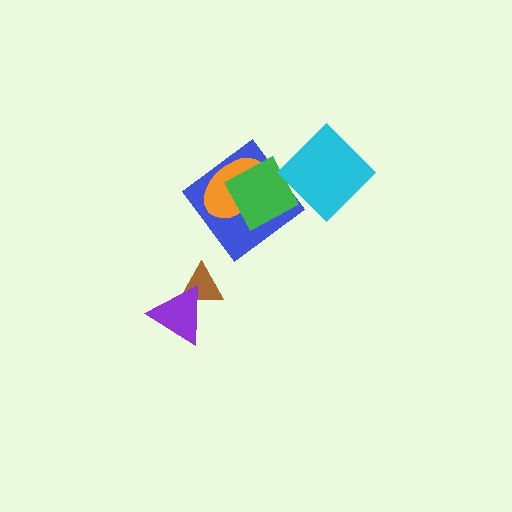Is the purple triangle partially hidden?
No, no other shape covers it.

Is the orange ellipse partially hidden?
Yes, it is partially covered by another shape.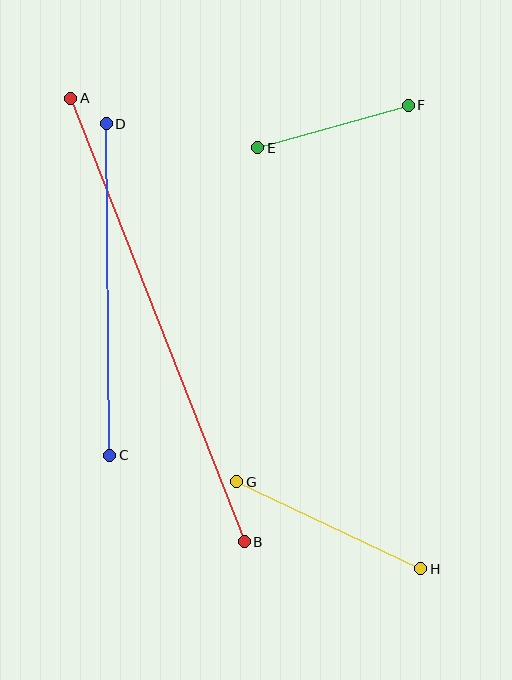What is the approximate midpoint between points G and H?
The midpoint is at approximately (329, 525) pixels.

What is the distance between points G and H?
The distance is approximately 204 pixels.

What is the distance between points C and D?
The distance is approximately 332 pixels.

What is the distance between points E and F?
The distance is approximately 156 pixels.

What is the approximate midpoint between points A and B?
The midpoint is at approximately (158, 320) pixels.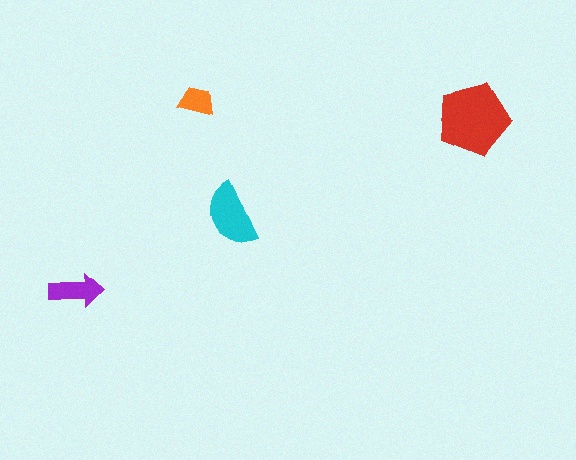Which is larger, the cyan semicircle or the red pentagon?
The red pentagon.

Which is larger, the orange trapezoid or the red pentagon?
The red pentagon.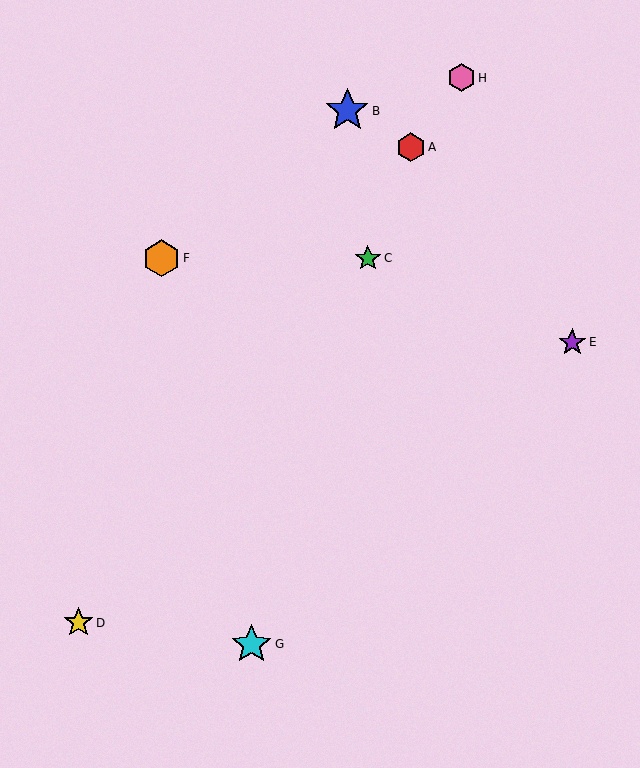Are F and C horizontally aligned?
Yes, both are at y≈258.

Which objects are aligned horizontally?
Objects C, F are aligned horizontally.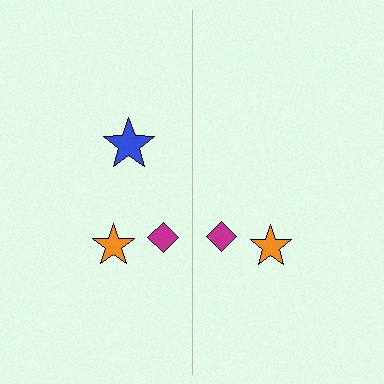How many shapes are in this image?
There are 5 shapes in this image.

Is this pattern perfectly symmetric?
No, the pattern is not perfectly symmetric. A blue star is missing from the right side.